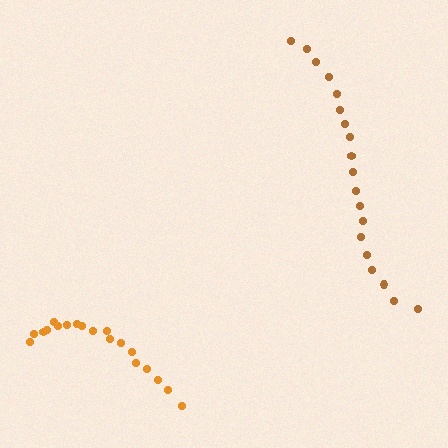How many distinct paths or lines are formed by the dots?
There are 2 distinct paths.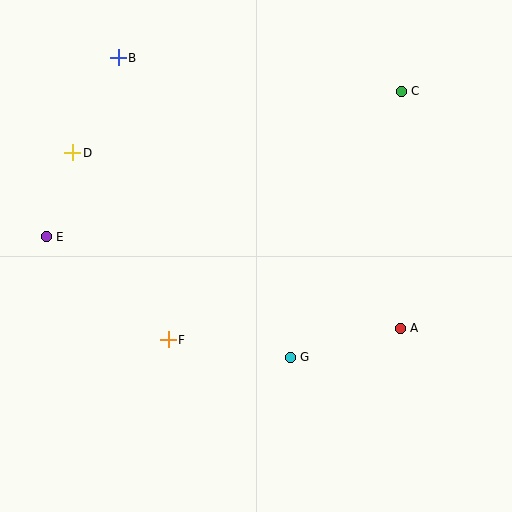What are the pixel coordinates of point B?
Point B is at (118, 58).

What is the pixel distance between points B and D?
The distance between B and D is 105 pixels.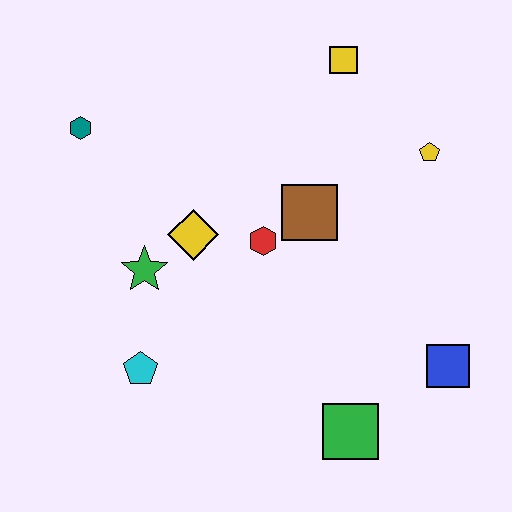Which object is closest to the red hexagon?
The brown square is closest to the red hexagon.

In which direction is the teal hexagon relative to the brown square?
The teal hexagon is to the left of the brown square.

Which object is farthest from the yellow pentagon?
The cyan pentagon is farthest from the yellow pentagon.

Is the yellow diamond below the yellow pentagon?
Yes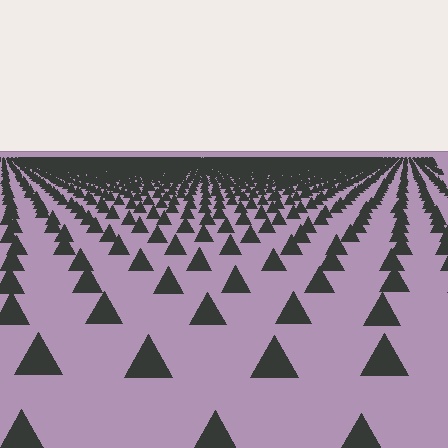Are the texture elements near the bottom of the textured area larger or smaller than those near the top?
Larger. Near the bottom, elements are closer to the viewer and appear at a bigger on-screen size.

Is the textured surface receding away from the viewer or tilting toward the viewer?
The surface is receding away from the viewer. Texture elements get smaller and denser toward the top.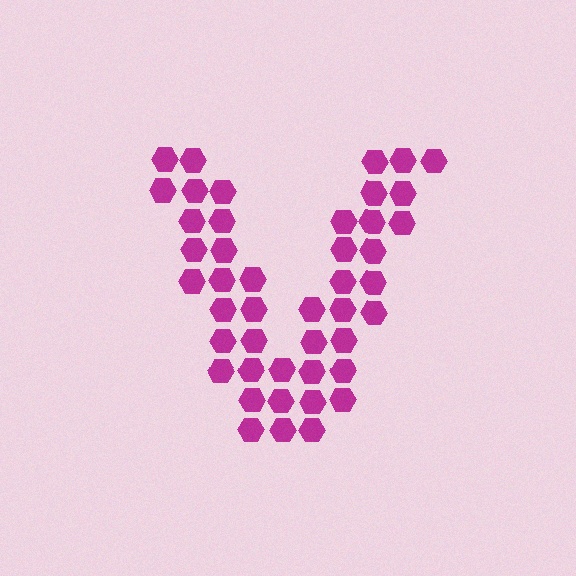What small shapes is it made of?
It is made of small hexagons.